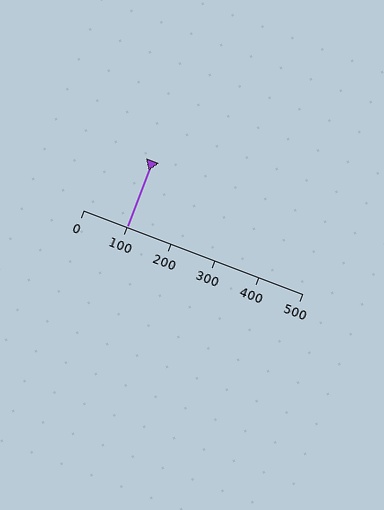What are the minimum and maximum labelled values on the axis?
The axis runs from 0 to 500.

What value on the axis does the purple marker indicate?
The marker indicates approximately 100.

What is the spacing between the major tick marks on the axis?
The major ticks are spaced 100 apart.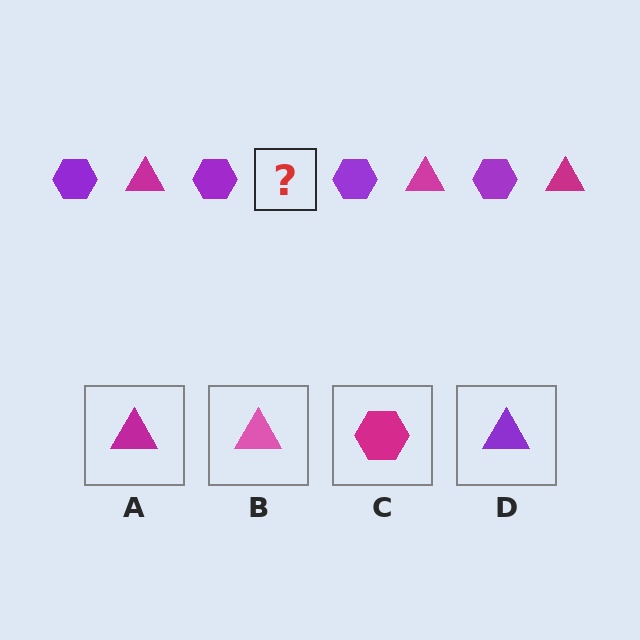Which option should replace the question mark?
Option A.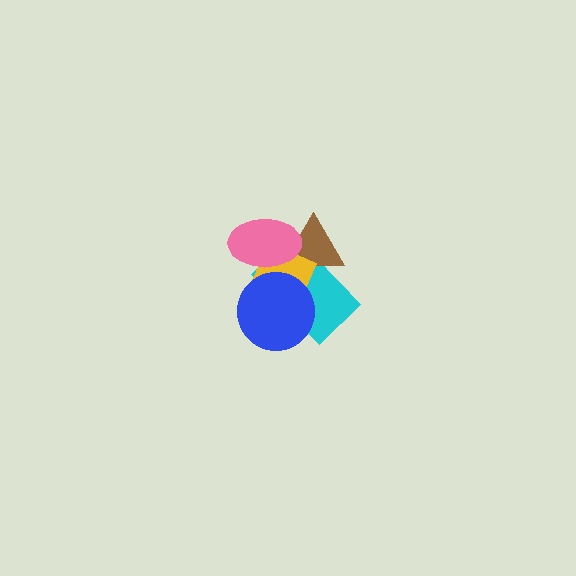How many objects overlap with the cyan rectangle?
4 objects overlap with the cyan rectangle.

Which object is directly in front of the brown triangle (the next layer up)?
The yellow square is directly in front of the brown triangle.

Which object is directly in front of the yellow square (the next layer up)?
The pink ellipse is directly in front of the yellow square.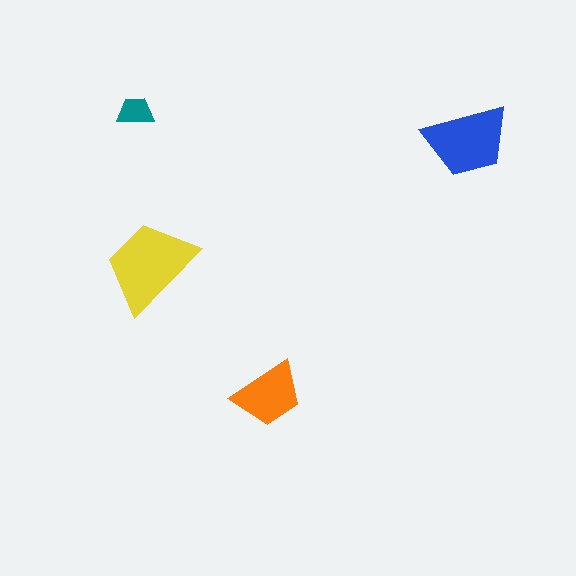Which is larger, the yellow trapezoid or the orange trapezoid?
The yellow one.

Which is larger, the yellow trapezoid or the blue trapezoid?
The yellow one.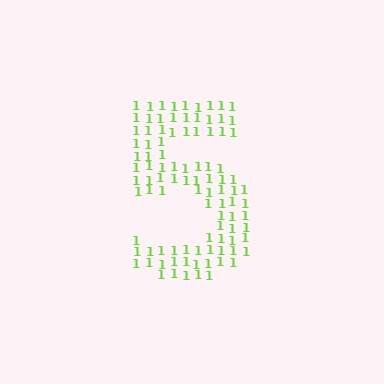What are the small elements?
The small elements are digit 1's.